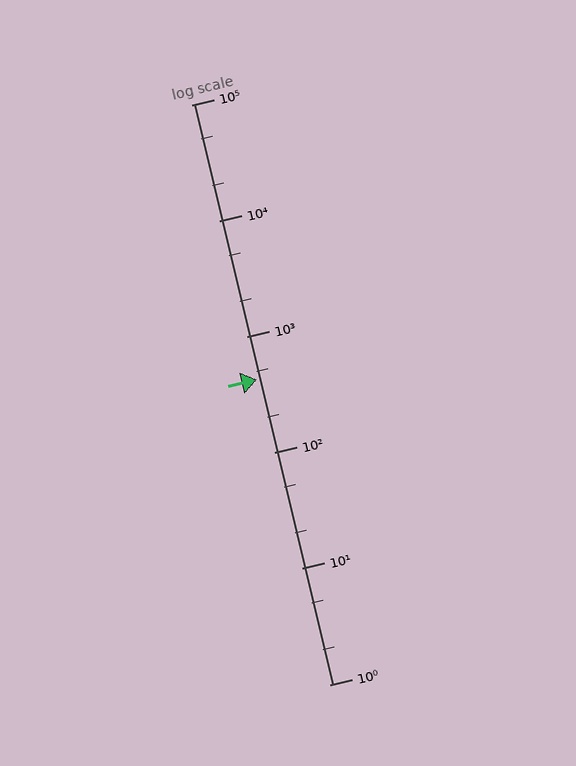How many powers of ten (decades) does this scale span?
The scale spans 5 decades, from 1 to 100000.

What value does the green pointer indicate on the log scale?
The pointer indicates approximately 430.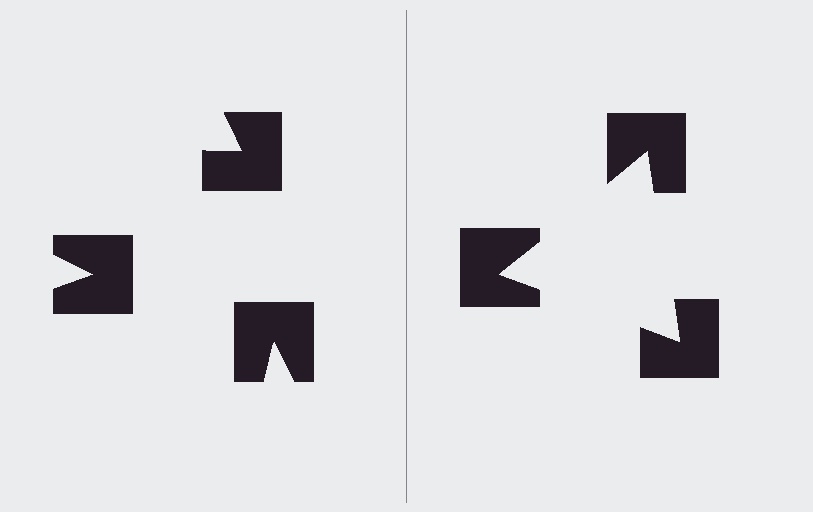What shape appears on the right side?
An illusory triangle.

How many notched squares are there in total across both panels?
6 — 3 on each side.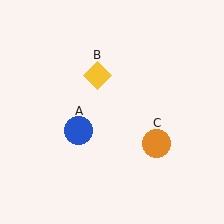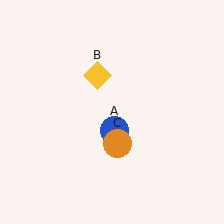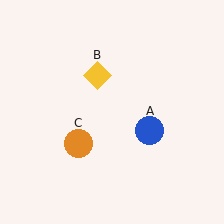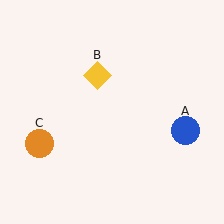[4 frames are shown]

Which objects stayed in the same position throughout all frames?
Yellow diamond (object B) remained stationary.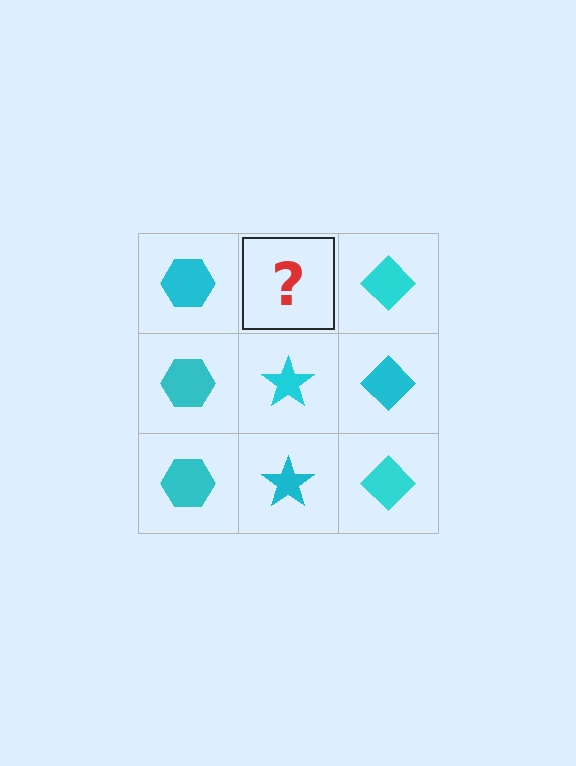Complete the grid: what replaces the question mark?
The question mark should be replaced with a cyan star.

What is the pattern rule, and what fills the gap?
The rule is that each column has a consistent shape. The gap should be filled with a cyan star.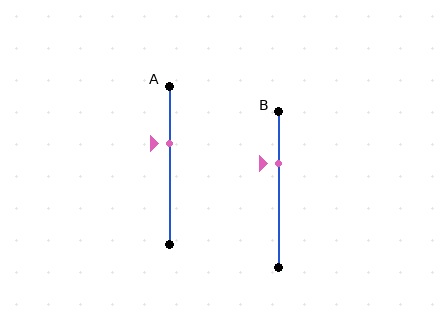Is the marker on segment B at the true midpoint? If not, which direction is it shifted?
No, the marker on segment B is shifted upward by about 17% of the segment length.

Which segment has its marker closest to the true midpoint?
Segment A has its marker closest to the true midpoint.